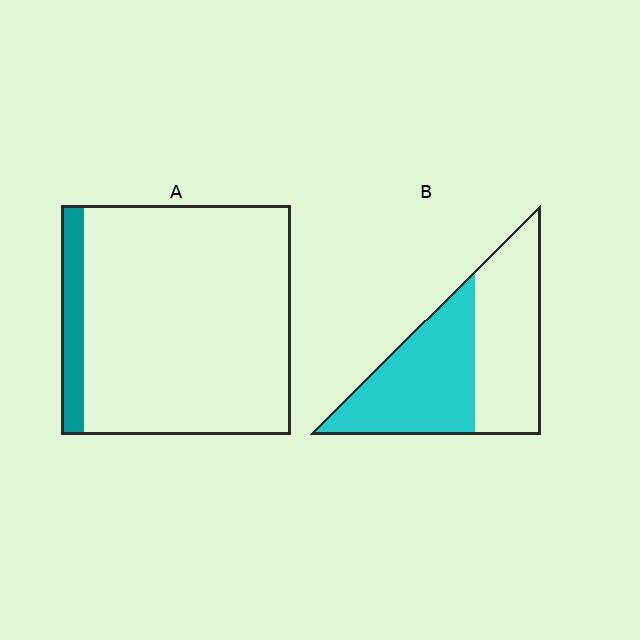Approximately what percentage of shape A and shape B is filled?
A is approximately 10% and B is approximately 50%.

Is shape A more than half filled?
No.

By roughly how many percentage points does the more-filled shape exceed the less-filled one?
By roughly 40 percentage points (B over A).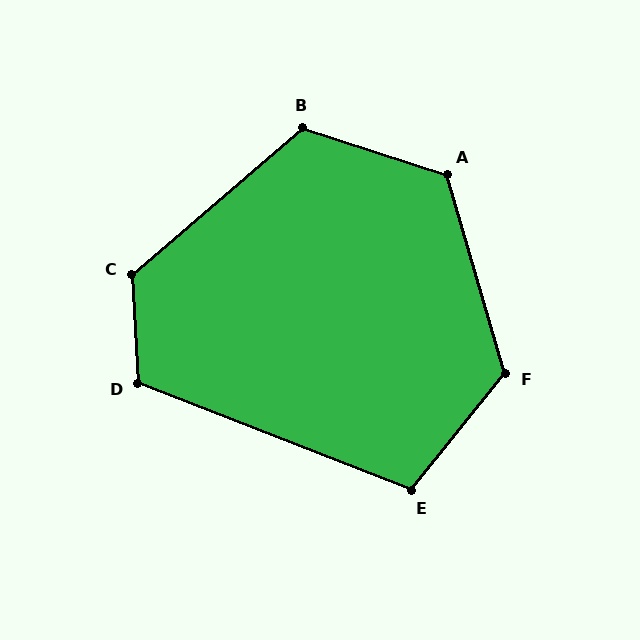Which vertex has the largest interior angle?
C, at approximately 128 degrees.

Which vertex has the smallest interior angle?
E, at approximately 108 degrees.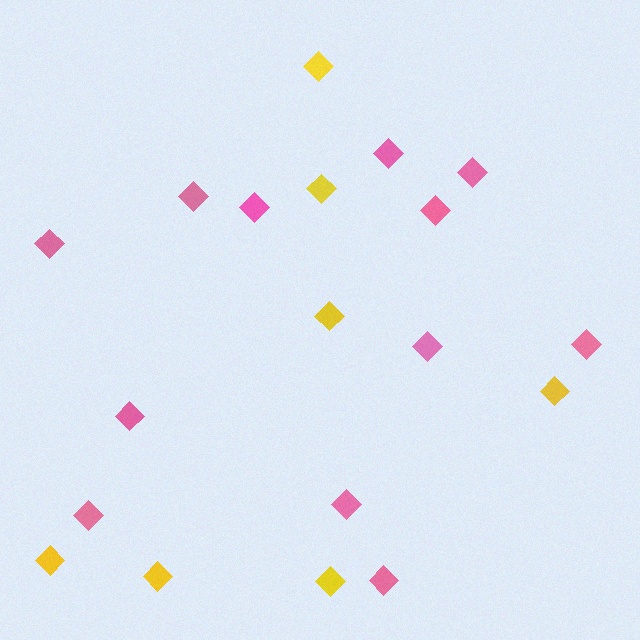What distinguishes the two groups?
There are 2 groups: one group of yellow diamonds (7) and one group of pink diamonds (12).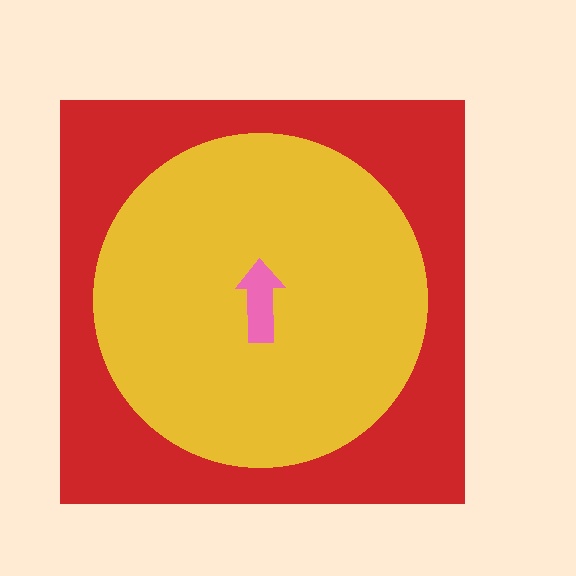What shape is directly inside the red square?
The yellow circle.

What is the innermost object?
The pink arrow.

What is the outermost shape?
The red square.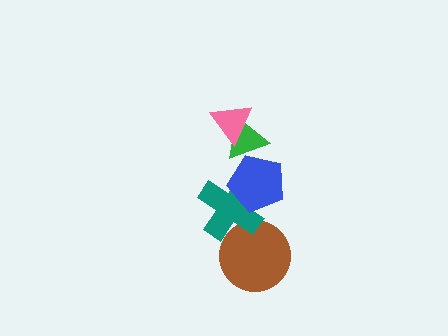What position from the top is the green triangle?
The green triangle is 2nd from the top.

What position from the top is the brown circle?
The brown circle is 5th from the top.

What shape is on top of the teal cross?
The blue pentagon is on top of the teal cross.